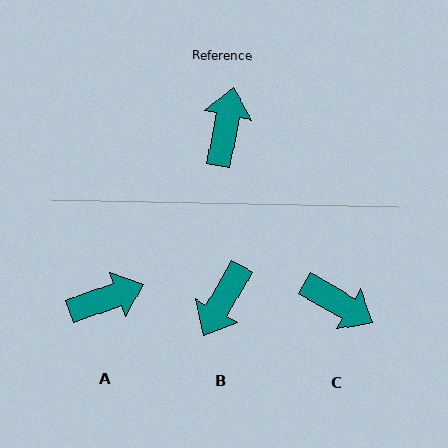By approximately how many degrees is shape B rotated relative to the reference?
Approximately 162 degrees counter-clockwise.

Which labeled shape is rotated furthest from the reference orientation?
B, about 162 degrees away.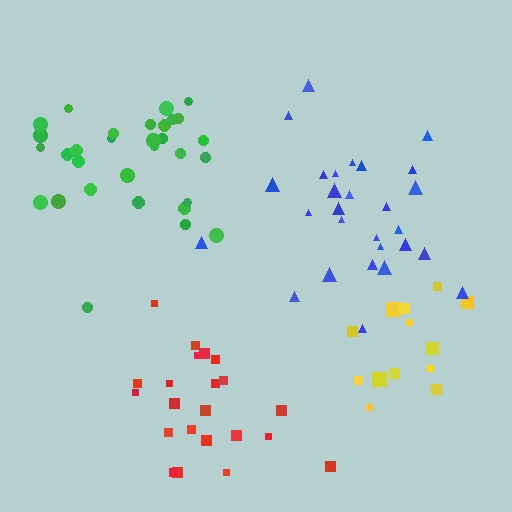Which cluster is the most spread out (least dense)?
Blue.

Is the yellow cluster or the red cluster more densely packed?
Red.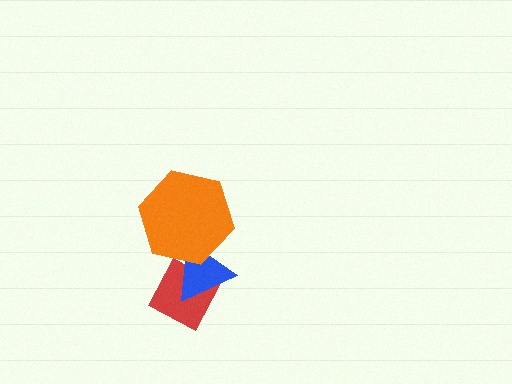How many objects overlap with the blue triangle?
2 objects overlap with the blue triangle.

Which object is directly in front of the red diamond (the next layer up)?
The blue triangle is directly in front of the red diamond.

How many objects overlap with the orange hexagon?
2 objects overlap with the orange hexagon.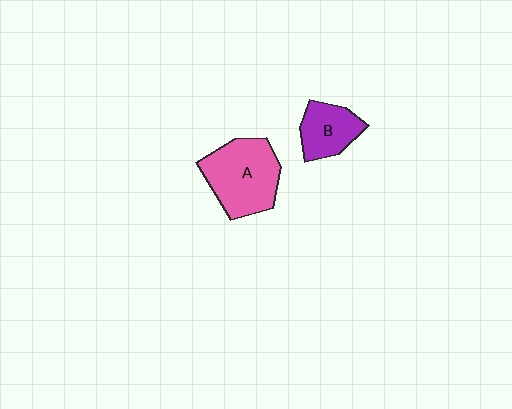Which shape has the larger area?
Shape A (pink).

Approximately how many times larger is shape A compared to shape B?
Approximately 1.7 times.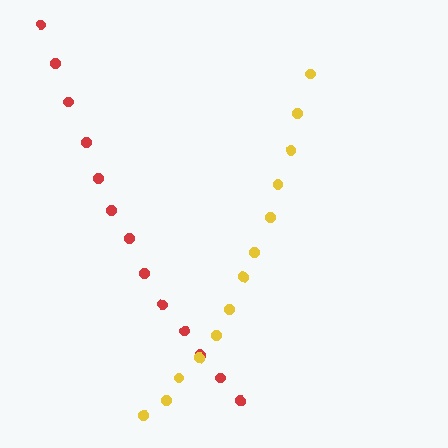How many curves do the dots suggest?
There are 2 distinct paths.